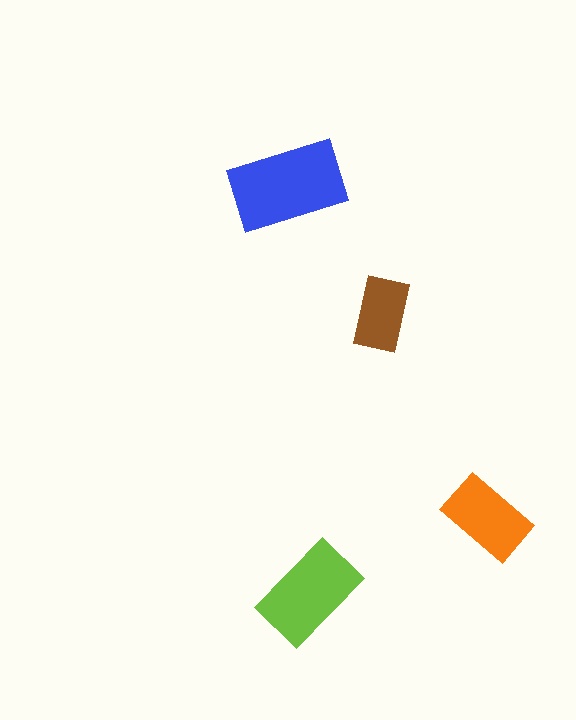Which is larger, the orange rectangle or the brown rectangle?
The orange one.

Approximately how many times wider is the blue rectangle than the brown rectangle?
About 1.5 times wider.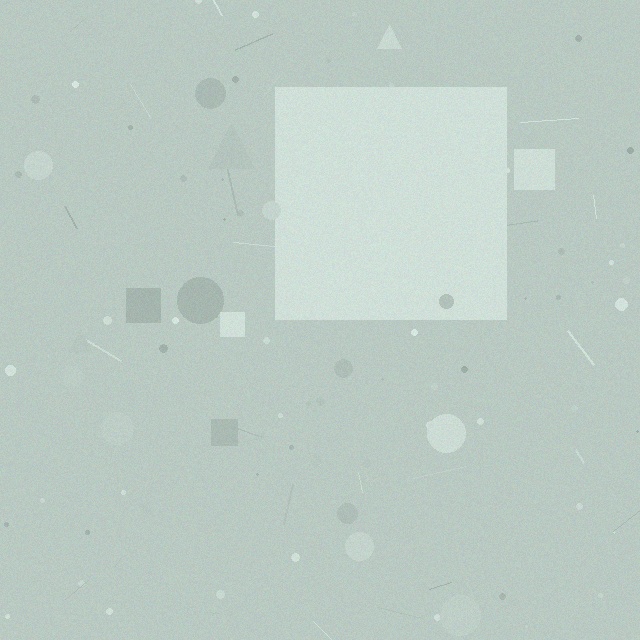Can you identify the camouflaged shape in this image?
The camouflaged shape is a square.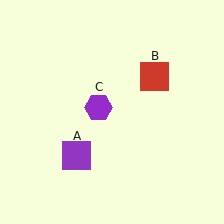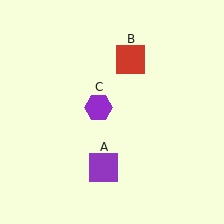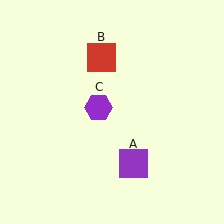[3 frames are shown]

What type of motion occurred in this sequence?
The purple square (object A), red square (object B) rotated counterclockwise around the center of the scene.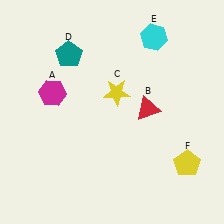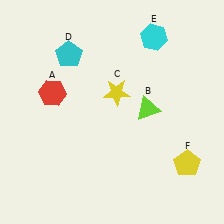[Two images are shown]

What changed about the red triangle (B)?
In Image 1, B is red. In Image 2, it changed to lime.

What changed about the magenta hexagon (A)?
In Image 1, A is magenta. In Image 2, it changed to red.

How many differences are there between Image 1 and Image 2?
There are 3 differences between the two images.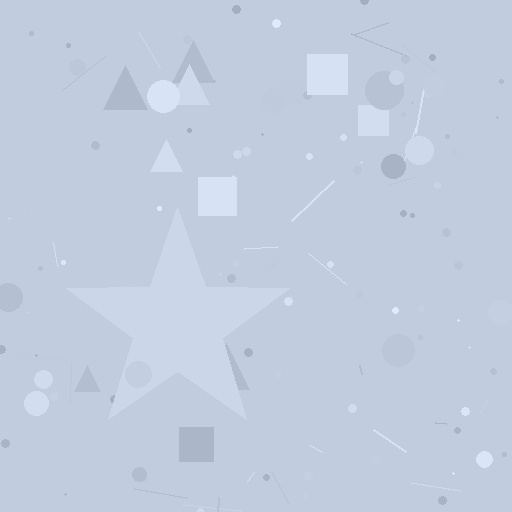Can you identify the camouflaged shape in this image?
The camouflaged shape is a star.